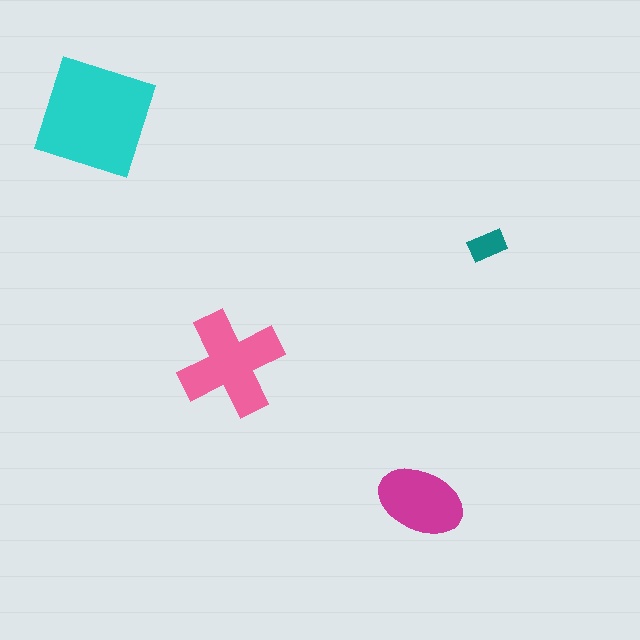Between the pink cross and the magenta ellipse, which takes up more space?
The pink cross.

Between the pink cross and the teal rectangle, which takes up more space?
The pink cross.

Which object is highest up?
The cyan square is topmost.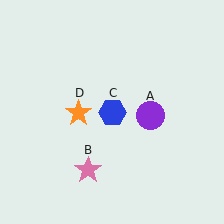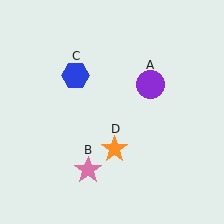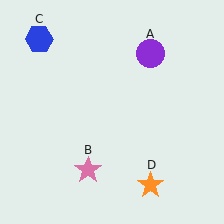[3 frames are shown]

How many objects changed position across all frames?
3 objects changed position: purple circle (object A), blue hexagon (object C), orange star (object D).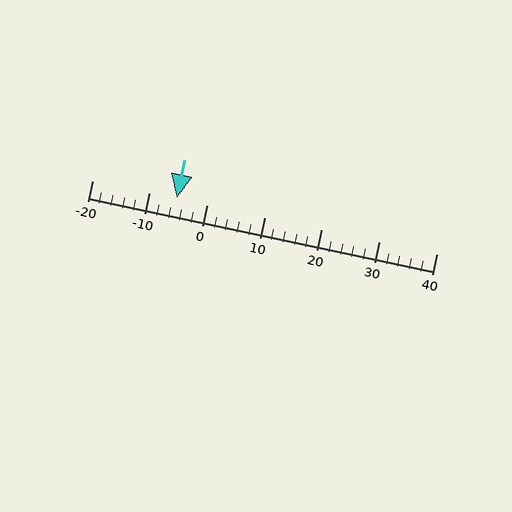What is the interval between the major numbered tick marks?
The major tick marks are spaced 10 units apart.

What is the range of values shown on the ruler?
The ruler shows values from -20 to 40.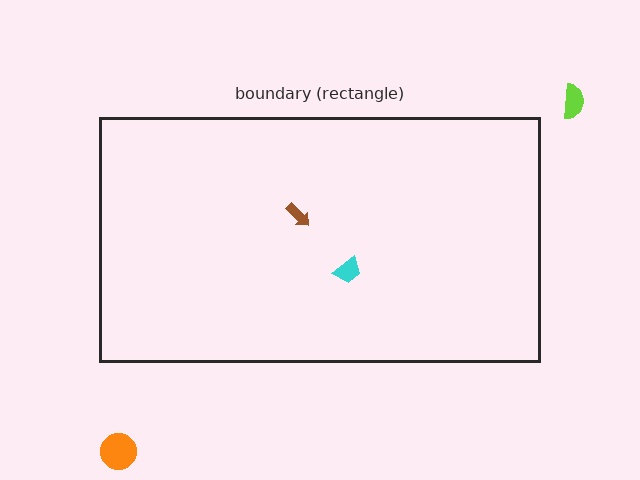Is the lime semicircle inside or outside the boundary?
Outside.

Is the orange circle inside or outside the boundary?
Outside.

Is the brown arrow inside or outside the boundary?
Inside.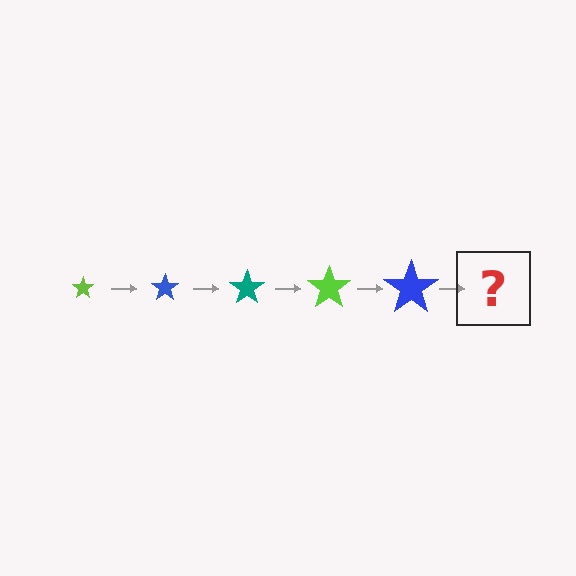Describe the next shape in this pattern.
It should be a teal star, larger than the previous one.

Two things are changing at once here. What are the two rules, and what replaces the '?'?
The two rules are that the star grows larger each step and the color cycles through lime, blue, and teal. The '?' should be a teal star, larger than the previous one.